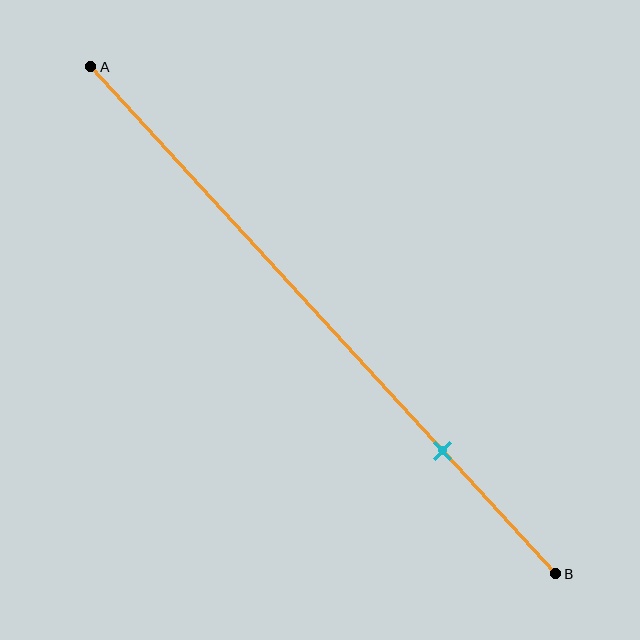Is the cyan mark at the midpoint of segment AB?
No, the mark is at about 75% from A, not at the 50% midpoint.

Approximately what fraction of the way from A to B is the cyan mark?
The cyan mark is approximately 75% of the way from A to B.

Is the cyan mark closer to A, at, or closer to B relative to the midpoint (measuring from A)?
The cyan mark is closer to point B than the midpoint of segment AB.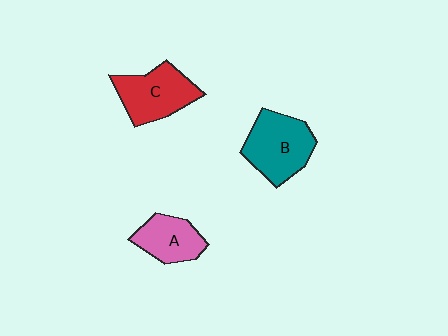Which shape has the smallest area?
Shape A (pink).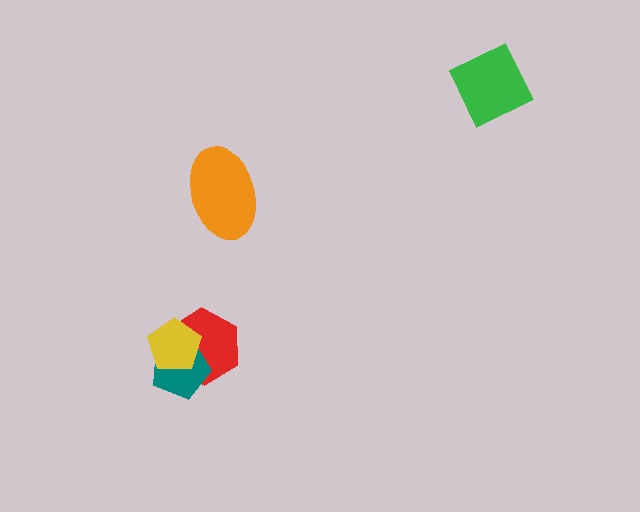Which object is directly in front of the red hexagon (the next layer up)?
The teal pentagon is directly in front of the red hexagon.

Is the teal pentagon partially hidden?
Yes, it is partially covered by another shape.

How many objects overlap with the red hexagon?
2 objects overlap with the red hexagon.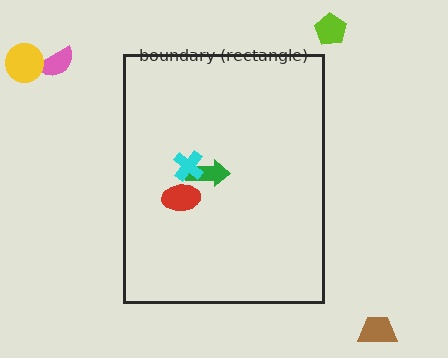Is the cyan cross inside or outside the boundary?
Inside.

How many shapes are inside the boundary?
3 inside, 4 outside.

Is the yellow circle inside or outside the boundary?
Outside.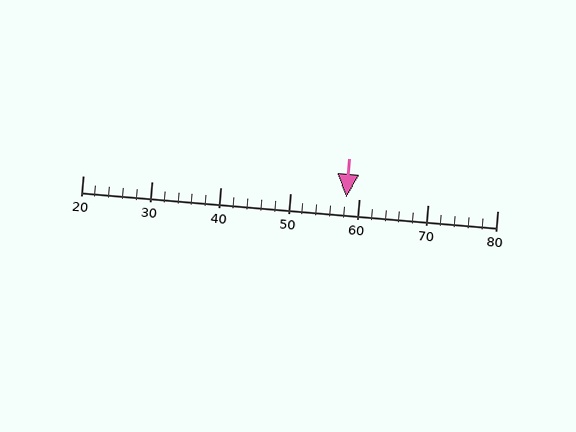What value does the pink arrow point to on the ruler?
The pink arrow points to approximately 58.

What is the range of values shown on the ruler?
The ruler shows values from 20 to 80.